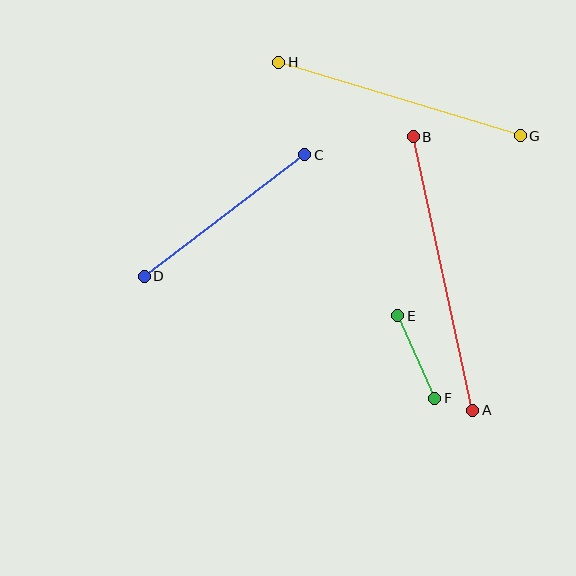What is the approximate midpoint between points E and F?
The midpoint is at approximately (416, 357) pixels.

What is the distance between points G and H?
The distance is approximately 252 pixels.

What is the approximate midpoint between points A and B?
The midpoint is at approximately (443, 274) pixels.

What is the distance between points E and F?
The distance is approximately 90 pixels.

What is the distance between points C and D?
The distance is approximately 202 pixels.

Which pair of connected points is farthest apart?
Points A and B are farthest apart.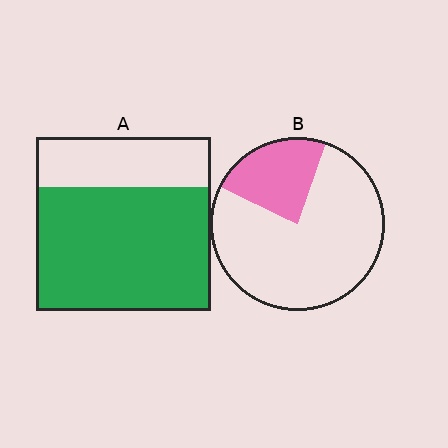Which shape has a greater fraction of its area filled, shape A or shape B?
Shape A.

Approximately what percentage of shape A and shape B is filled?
A is approximately 70% and B is approximately 25%.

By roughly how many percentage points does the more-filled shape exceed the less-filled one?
By roughly 50 percentage points (A over B).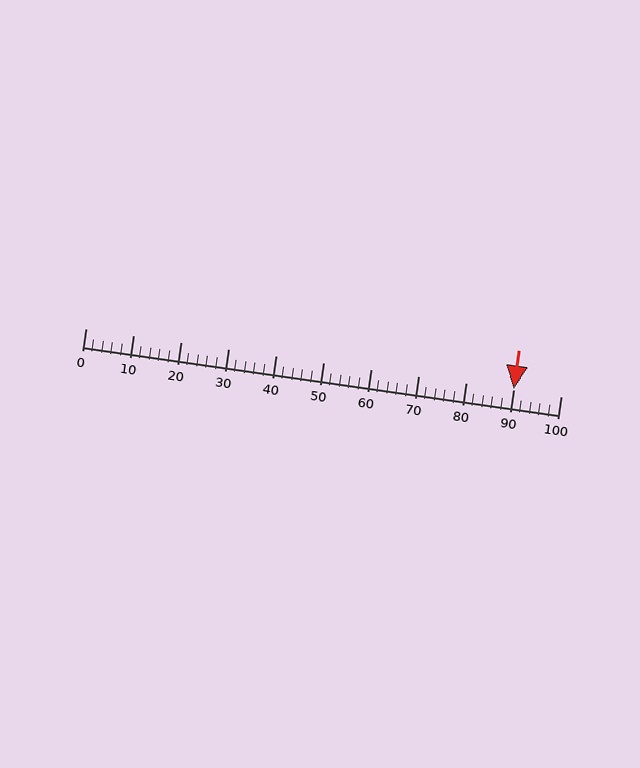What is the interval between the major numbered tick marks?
The major tick marks are spaced 10 units apart.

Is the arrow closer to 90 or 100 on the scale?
The arrow is closer to 90.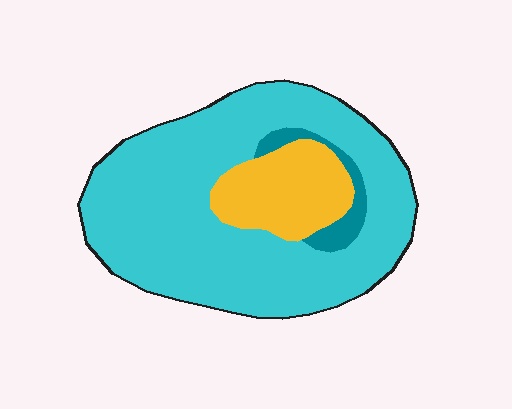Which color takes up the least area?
Teal, at roughly 5%.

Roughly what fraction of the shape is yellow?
Yellow covers 17% of the shape.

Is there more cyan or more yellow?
Cyan.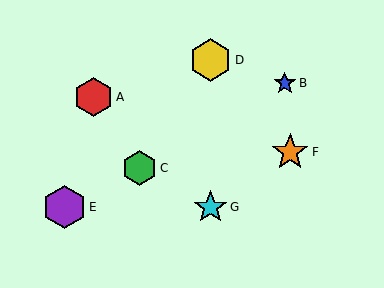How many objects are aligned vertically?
2 objects (D, G) are aligned vertically.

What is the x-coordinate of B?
Object B is at x≈285.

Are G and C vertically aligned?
No, G is at x≈210 and C is at x≈139.